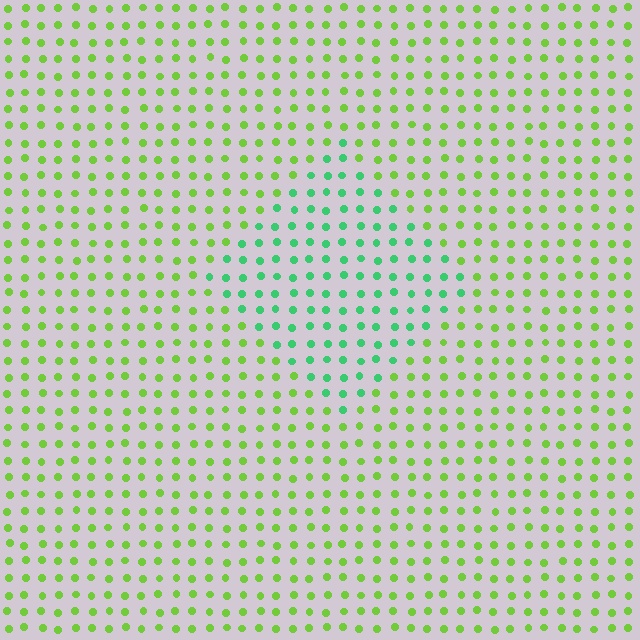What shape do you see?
I see a diamond.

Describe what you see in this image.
The image is filled with small lime elements in a uniform arrangement. A diamond-shaped region is visible where the elements are tinted to a slightly different hue, forming a subtle color boundary.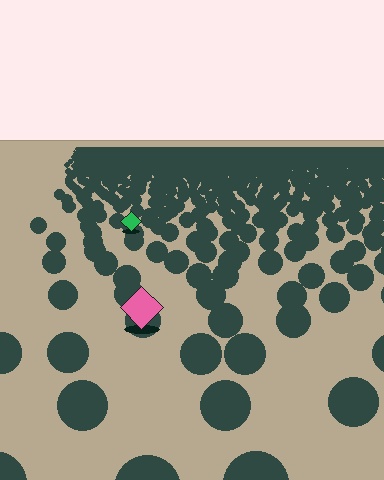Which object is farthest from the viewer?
The green diamond is farthest from the viewer. It appears smaller and the ground texture around it is denser.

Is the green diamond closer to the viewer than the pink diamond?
No. The pink diamond is closer — you can tell from the texture gradient: the ground texture is coarser near it.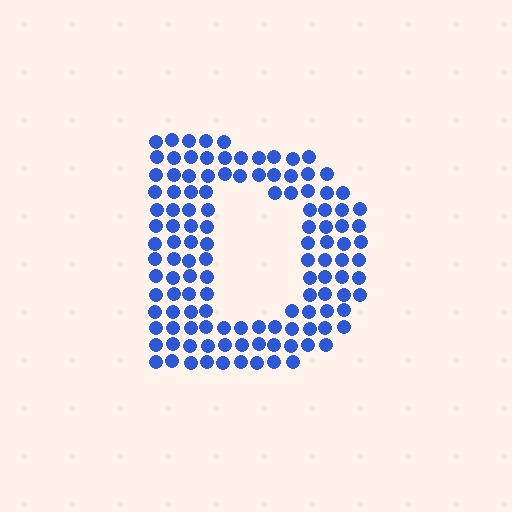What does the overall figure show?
The overall figure shows the letter D.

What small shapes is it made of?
It is made of small circles.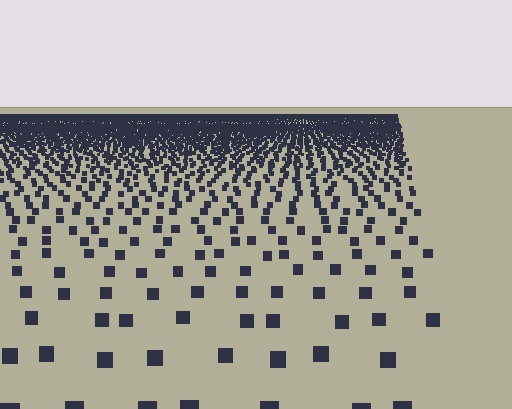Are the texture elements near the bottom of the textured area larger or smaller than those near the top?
Larger. Near the bottom, elements are closer to the viewer and appear at a bigger on-screen size.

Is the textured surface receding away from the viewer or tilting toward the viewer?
The surface is receding away from the viewer. Texture elements get smaller and denser toward the top.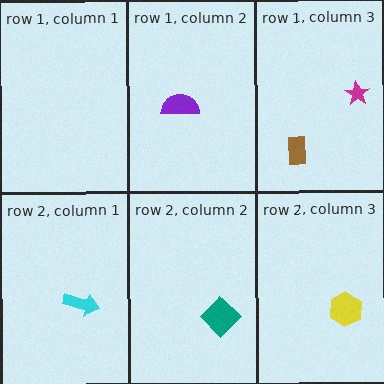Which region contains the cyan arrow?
The row 2, column 1 region.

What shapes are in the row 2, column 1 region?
The cyan arrow.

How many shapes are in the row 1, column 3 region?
2.